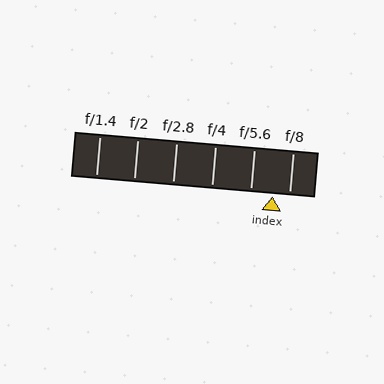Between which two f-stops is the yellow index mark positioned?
The index mark is between f/5.6 and f/8.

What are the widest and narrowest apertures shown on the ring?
The widest aperture shown is f/1.4 and the narrowest is f/8.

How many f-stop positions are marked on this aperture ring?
There are 6 f-stop positions marked.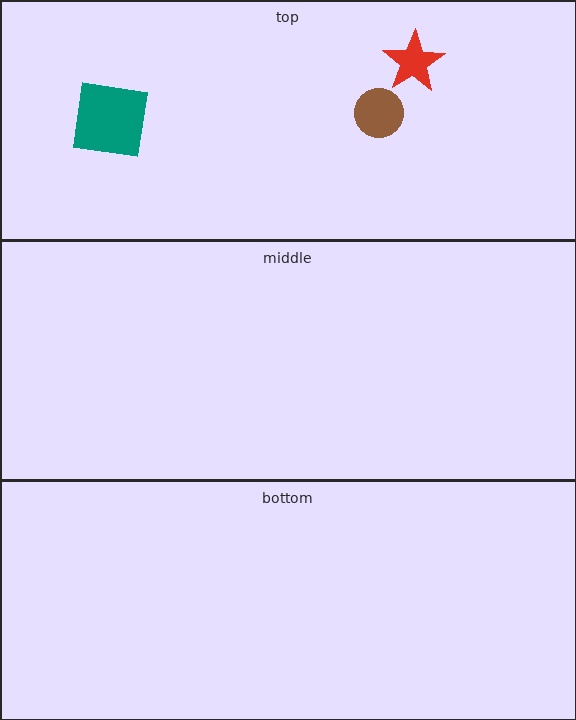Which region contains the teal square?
The top region.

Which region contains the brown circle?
The top region.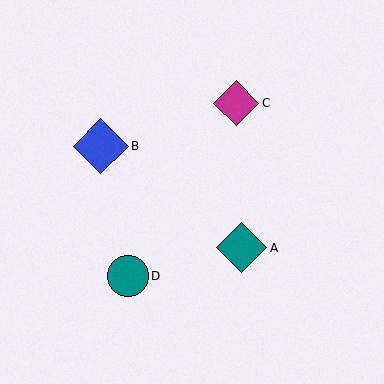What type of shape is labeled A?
Shape A is a teal diamond.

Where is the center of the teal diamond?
The center of the teal diamond is at (241, 248).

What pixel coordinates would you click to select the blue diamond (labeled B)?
Click at (101, 146) to select the blue diamond B.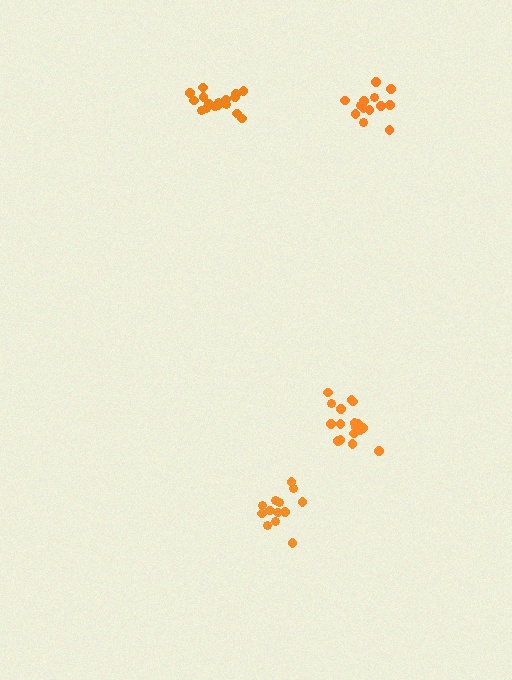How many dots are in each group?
Group 1: 17 dots, Group 2: 13 dots, Group 3: 13 dots, Group 4: 17 dots (60 total).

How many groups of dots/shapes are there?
There are 4 groups.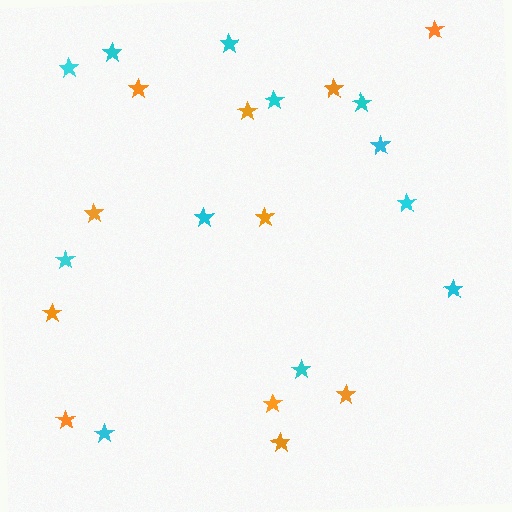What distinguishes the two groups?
There are 2 groups: one group of orange stars (11) and one group of cyan stars (12).